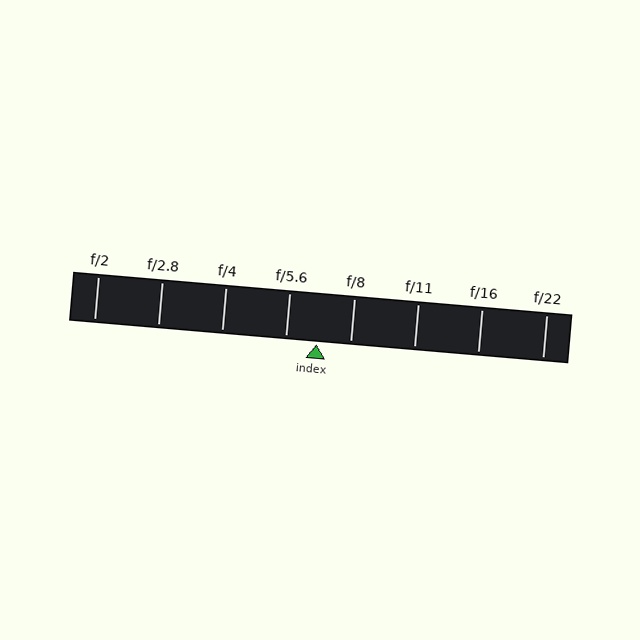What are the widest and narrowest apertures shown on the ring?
The widest aperture shown is f/2 and the narrowest is f/22.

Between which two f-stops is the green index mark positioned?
The index mark is between f/5.6 and f/8.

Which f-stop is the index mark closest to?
The index mark is closest to f/5.6.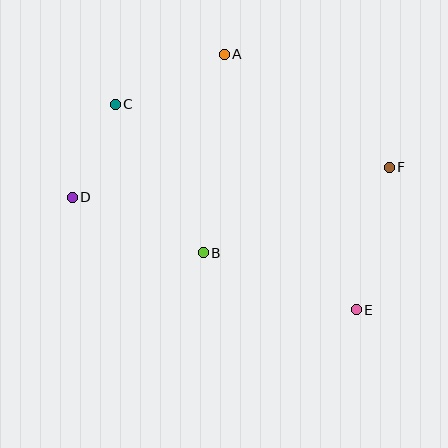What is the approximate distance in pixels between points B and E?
The distance between B and E is approximately 163 pixels.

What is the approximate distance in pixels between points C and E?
The distance between C and E is approximately 317 pixels.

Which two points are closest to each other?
Points C and D are closest to each other.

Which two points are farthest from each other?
Points D and F are farthest from each other.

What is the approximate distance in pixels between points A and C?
The distance between A and C is approximately 120 pixels.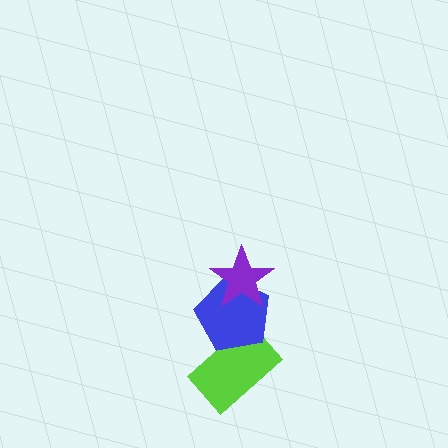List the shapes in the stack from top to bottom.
From top to bottom: the purple star, the blue pentagon, the lime rectangle.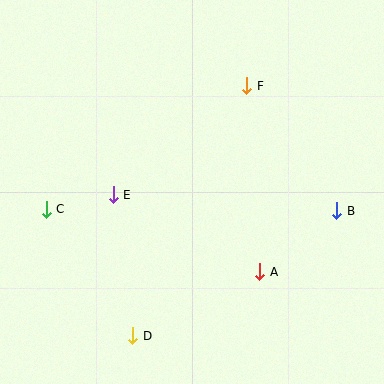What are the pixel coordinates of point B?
Point B is at (337, 211).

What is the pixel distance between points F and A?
The distance between F and A is 186 pixels.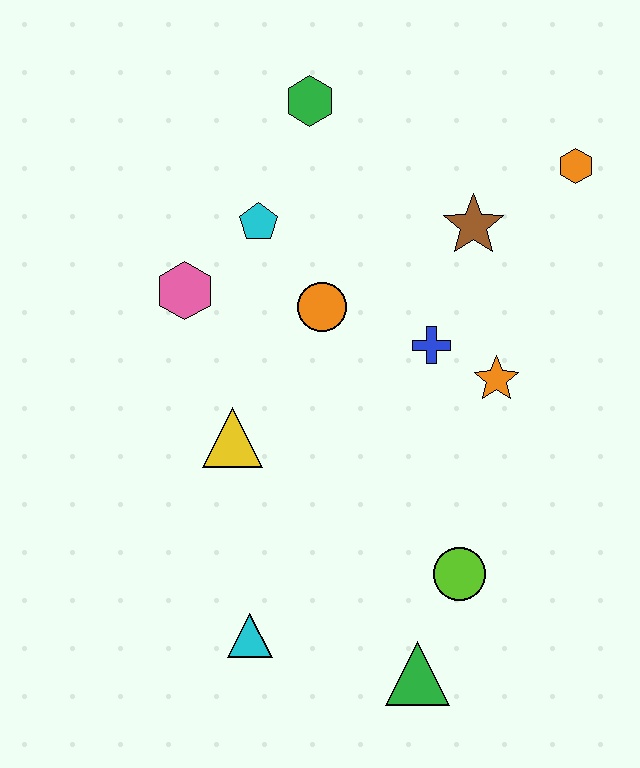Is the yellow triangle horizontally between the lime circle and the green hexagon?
No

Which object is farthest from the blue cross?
The cyan triangle is farthest from the blue cross.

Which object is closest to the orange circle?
The cyan pentagon is closest to the orange circle.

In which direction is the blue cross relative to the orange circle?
The blue cross is to the right of the orange circle.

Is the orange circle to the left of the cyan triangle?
No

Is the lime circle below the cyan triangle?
No